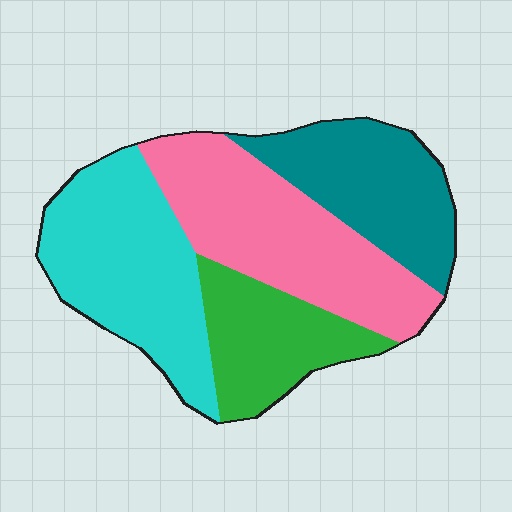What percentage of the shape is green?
Green covers about 20% of the shape.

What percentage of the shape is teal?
Teal takes up about one fifth (1/5) of the shape.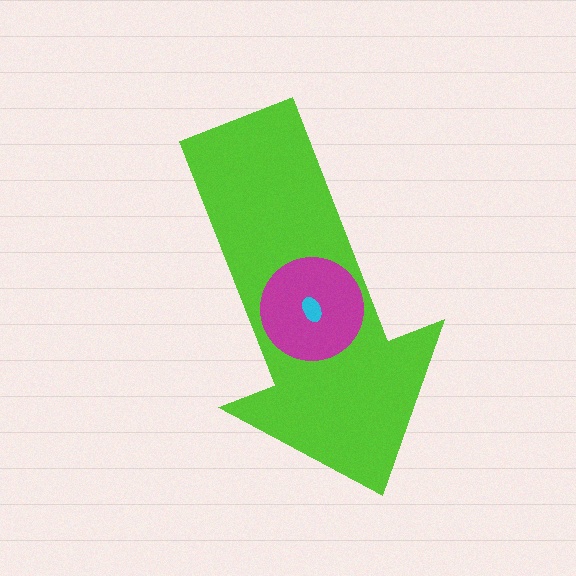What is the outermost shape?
The lime arrow.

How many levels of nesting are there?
3.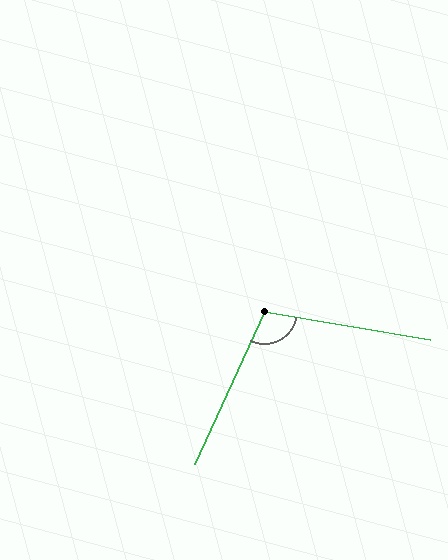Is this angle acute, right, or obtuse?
It is obtuse.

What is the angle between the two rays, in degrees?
Approximately 105 degrees.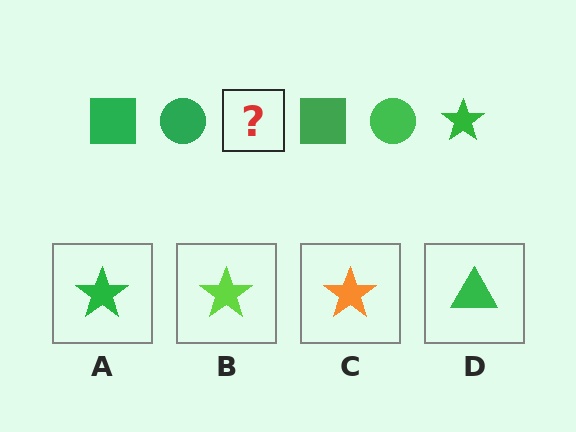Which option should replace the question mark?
Option A.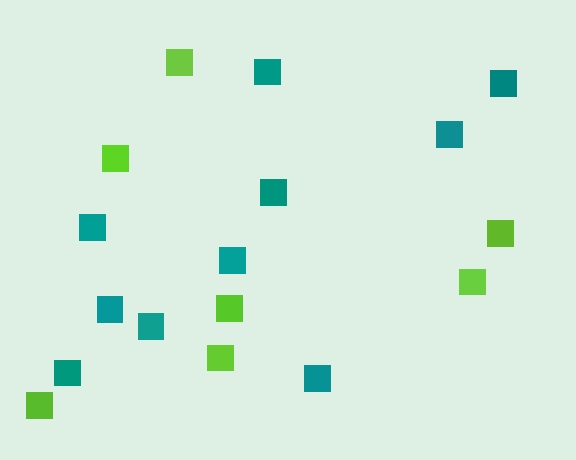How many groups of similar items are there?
There are 2 groups: one group of teal squares (10) and one group of lime squares (7).